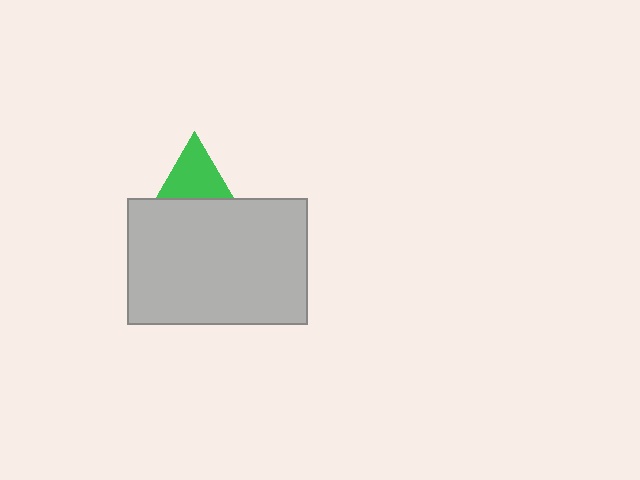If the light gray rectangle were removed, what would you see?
You would see the complete green triangle.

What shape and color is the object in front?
The object in front is a light gray rectangle.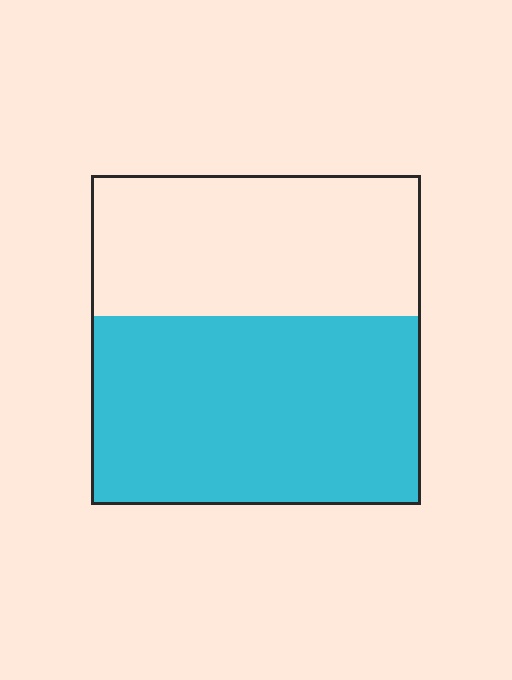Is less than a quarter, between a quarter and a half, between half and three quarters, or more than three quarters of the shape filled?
Between half and three quarters.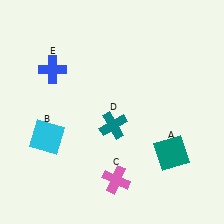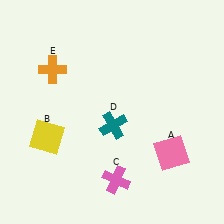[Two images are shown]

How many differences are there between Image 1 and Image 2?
There are 3 differences between the two images.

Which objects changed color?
A changed from teal to pink. B changed from cyan to yellow. E changed from blue to orange.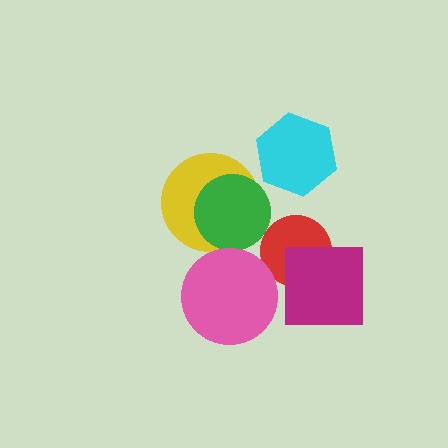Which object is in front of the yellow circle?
The green circle is in front of the yellow circle.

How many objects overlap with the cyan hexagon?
0 objects overlap with the cyan hexagon.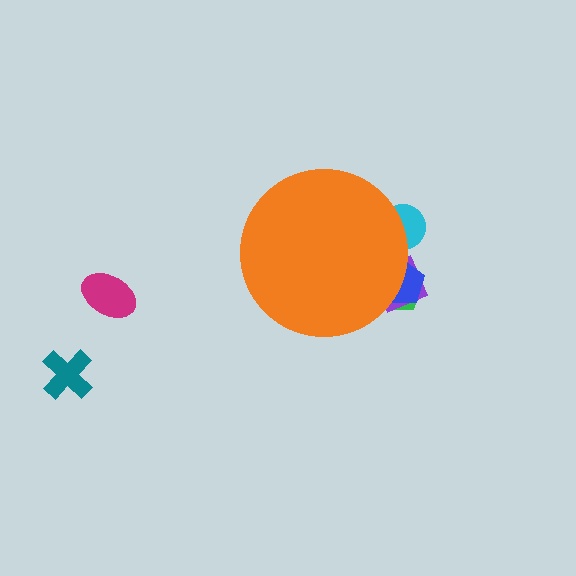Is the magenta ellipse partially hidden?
No, the magenta ellipse is fully visible.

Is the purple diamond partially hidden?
Yes, the purple diamond is partially hidden behind the orange circle.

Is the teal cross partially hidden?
No, the teal cross is fully visible.